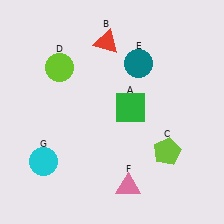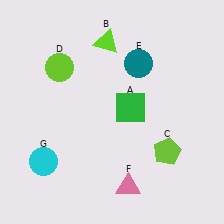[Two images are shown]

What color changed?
The triangle (B) changed from red in Image 1 to lime in Image 2.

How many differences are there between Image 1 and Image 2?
There is 1 difference between the two images.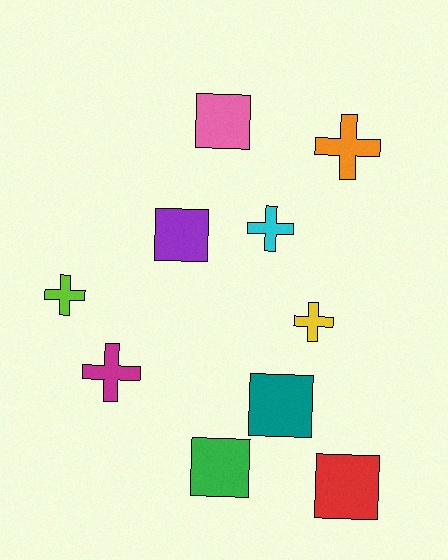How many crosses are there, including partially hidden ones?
There are 5 crosses.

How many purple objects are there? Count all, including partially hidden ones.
There is 1 purple object.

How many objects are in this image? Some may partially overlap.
There are 10 objects.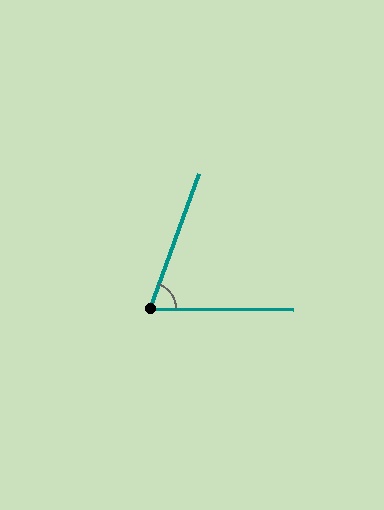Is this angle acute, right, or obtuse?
It is acute.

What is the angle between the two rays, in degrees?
Approximately 71 degrees.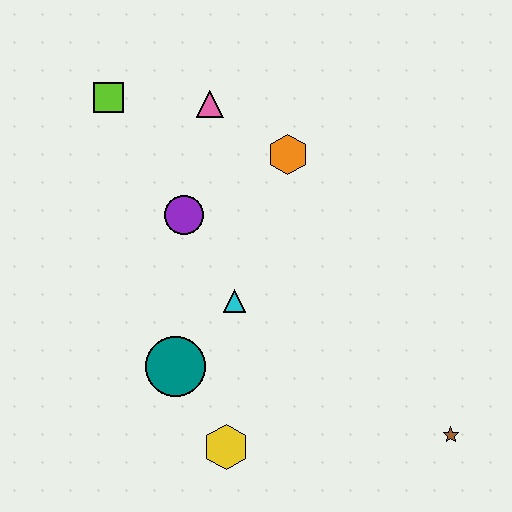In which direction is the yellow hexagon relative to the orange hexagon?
The yellow hexagon is below the orange hexagon.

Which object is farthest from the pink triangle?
The brown star is farthest from the pink triangle.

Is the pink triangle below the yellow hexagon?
No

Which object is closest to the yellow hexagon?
The teal circle is closest to the yellow hexagon.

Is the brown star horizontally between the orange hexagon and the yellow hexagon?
No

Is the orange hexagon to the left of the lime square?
No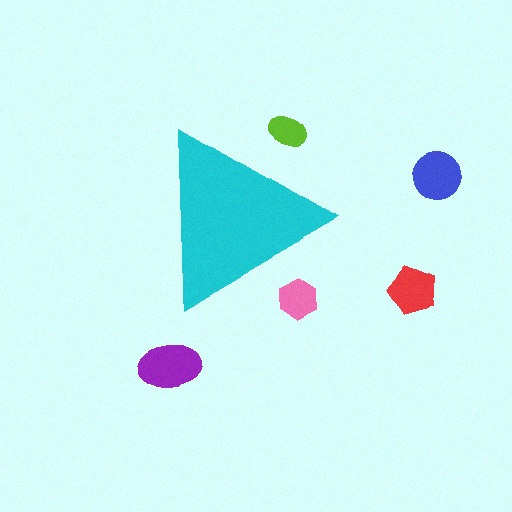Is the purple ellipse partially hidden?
No, the purple ellipse is fully visible.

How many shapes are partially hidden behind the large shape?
2 shapes are partially hidden.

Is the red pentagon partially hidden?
No, the red pentagon is fully visible.